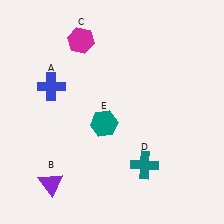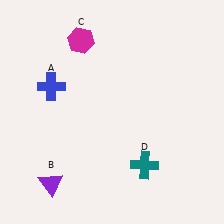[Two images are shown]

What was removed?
The teal hexagon (E) was removed in Image 2.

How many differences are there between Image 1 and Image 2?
There is 1 difference between the two images.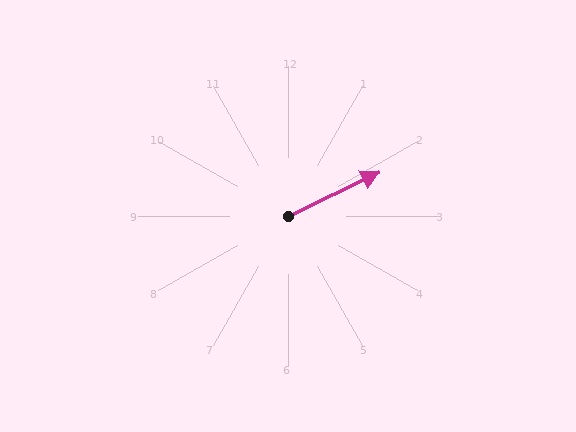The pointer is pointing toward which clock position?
Roughly 2 o'clock.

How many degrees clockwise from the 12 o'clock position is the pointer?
Approximately 64 degrees.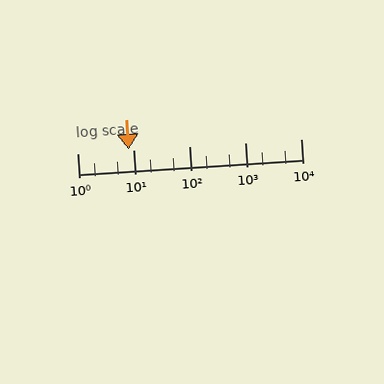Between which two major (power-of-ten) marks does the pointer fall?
The pointer is between 1 and 10.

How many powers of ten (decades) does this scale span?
The scale spans 4 decades, from 1 to 10000.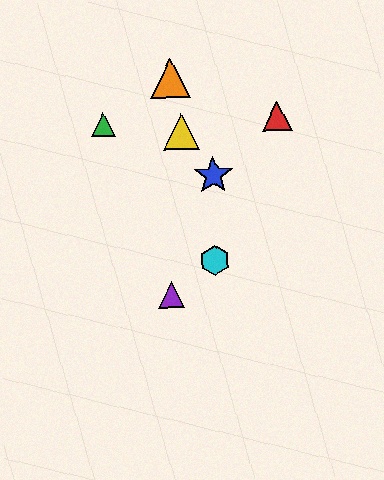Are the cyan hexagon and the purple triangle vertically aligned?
No, the cyan hexagon is at x≈215 and the purple triangle is at x≈171.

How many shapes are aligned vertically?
2 shapes (the blue star, the cyan hexagon) are aligned vertically.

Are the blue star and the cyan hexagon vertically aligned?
Yes, both are at x≈213.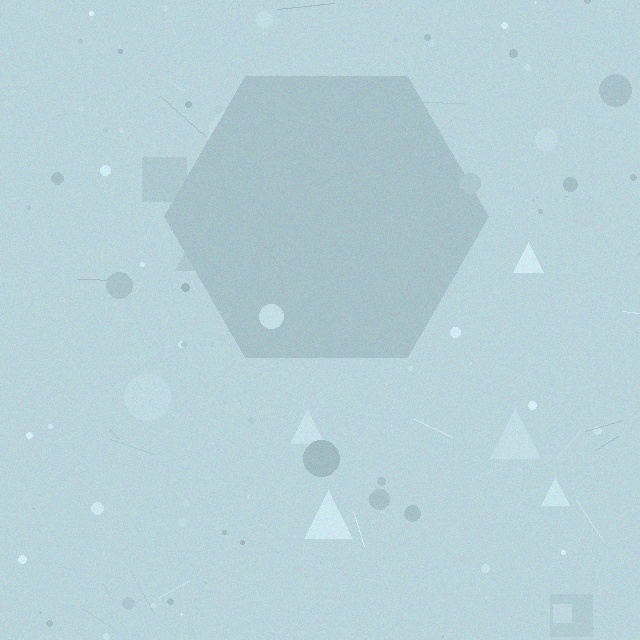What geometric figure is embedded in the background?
A hexagon is embedded in the background.